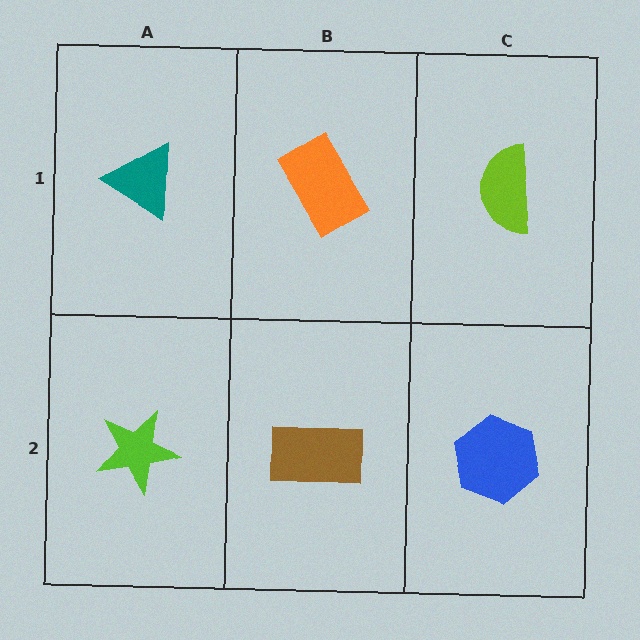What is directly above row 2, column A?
A teal triangle.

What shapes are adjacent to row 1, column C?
A blue hexagon (row 2, column C), an orange rectangle (row 1, column B).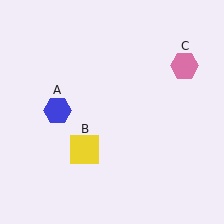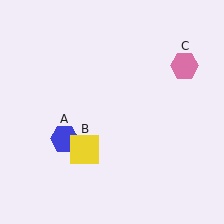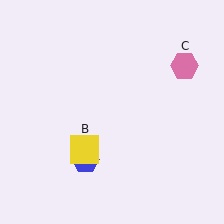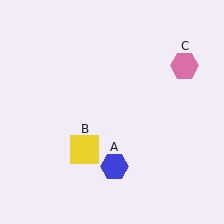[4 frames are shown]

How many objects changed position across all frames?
1 object changed position: blue hexagon (object A).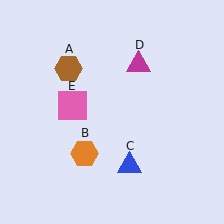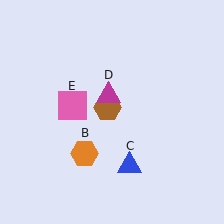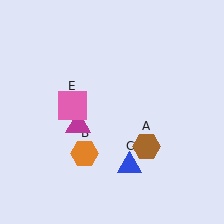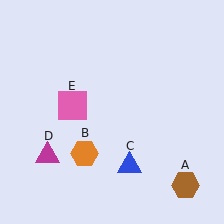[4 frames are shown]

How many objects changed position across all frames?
2 objects changed position: brown hexagon (object A), magenta triangle (object D).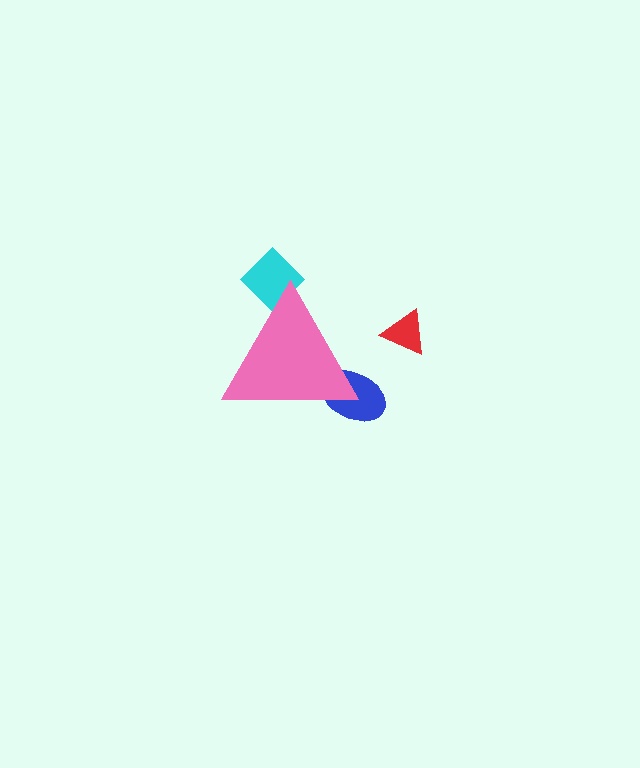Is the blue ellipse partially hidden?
Yes, the blue ellipse is partially hidden behind the pink triangle.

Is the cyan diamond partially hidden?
Yes, the cyan diamond is partially hidden behind the pink triangle.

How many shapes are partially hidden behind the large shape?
2 shapes are partially hidden.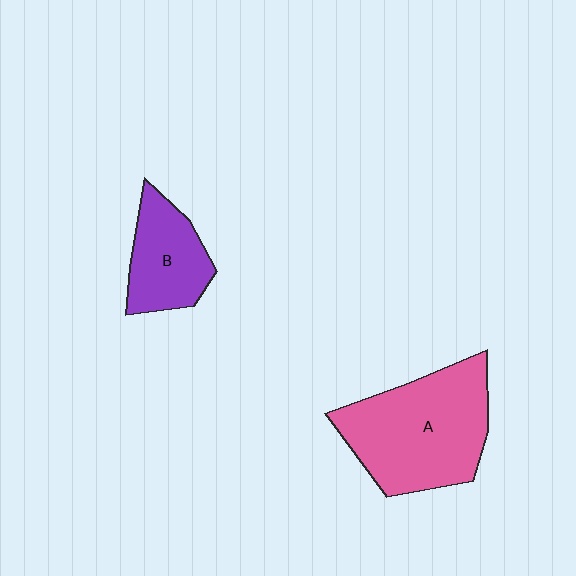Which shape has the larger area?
Shape A (pink).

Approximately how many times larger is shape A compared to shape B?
Approximately 1.9 times.